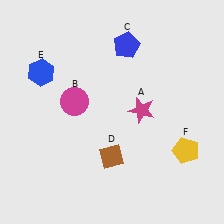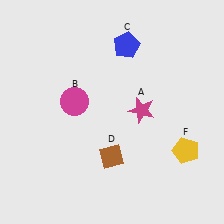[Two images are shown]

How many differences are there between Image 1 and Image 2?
There is 1 difference between the two images.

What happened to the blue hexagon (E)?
The blue hexagon (E) was removed in Image 2. It was in the top-left area of Image 1.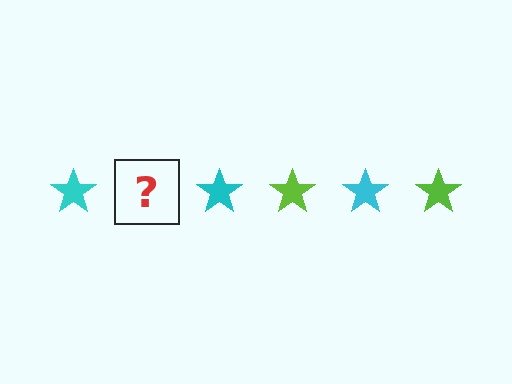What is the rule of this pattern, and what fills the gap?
The rule is that the pattern cycles through cyan, lime stars. The gap should be filled with a lime star.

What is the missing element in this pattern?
The missing element is a lime star.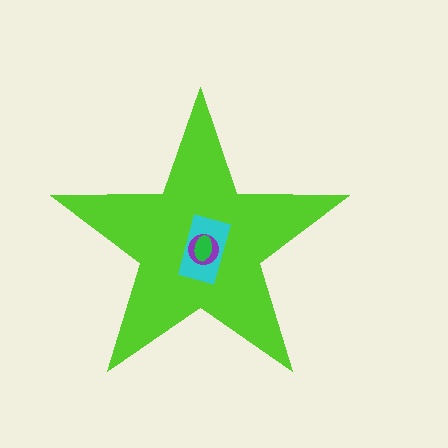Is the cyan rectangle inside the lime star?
Yes.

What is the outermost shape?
The lime star.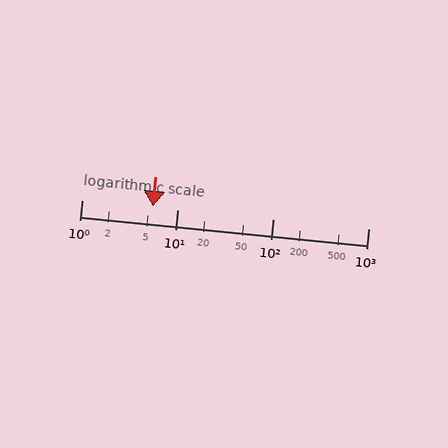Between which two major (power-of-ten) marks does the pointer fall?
The pointer is between 1 and 10.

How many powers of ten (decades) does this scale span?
The scale spans 3 decades, from 1 to 1000.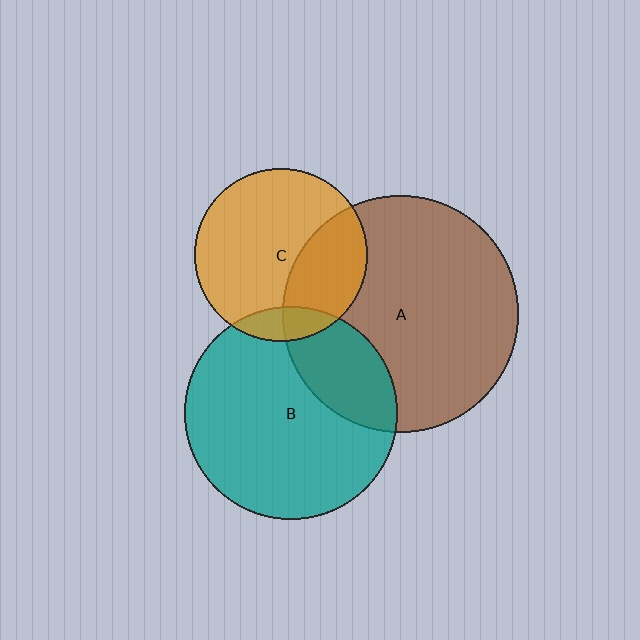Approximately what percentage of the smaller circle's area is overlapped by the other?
Approximately 30%.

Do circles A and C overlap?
Yes.